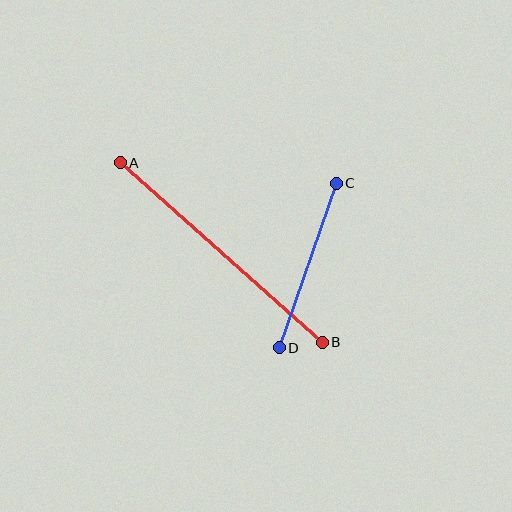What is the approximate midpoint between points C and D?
The midpoint is at approximately (308, 266) pixels.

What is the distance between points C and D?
The distance is approximately 174 pixels.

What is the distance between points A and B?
The distance is approximately 270 pixels.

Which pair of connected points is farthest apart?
Points A and B are farthest apart.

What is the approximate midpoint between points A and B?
The midpoint is at approximately (221, 252) pixels.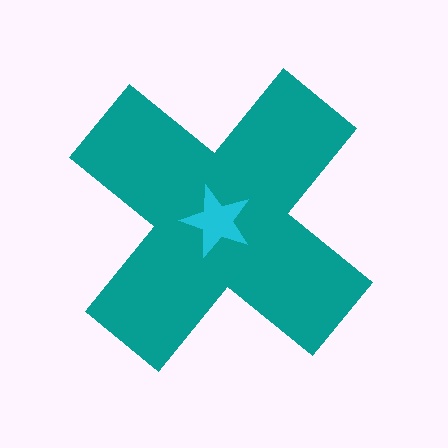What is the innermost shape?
The cyan star.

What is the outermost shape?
The teal cross.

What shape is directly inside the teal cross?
The cyan star.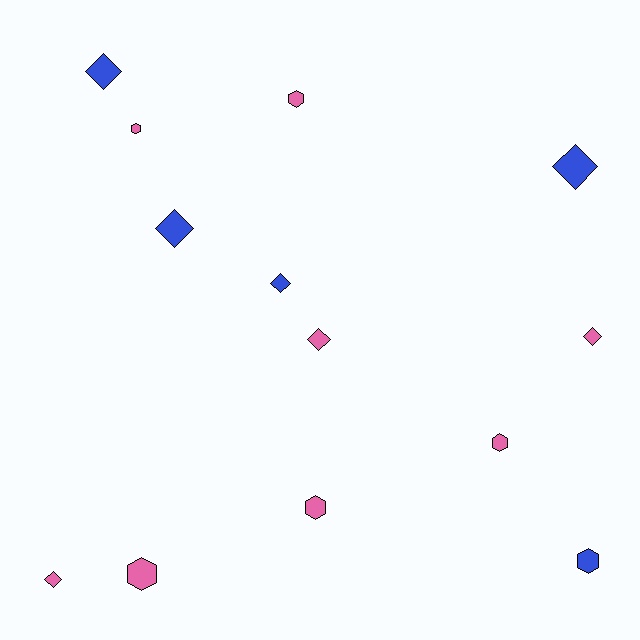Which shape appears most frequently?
Diamond, with 7 objects.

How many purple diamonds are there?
There are no purple diamonds.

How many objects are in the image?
There are 13 objects.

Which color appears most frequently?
Pink, with 8 objects.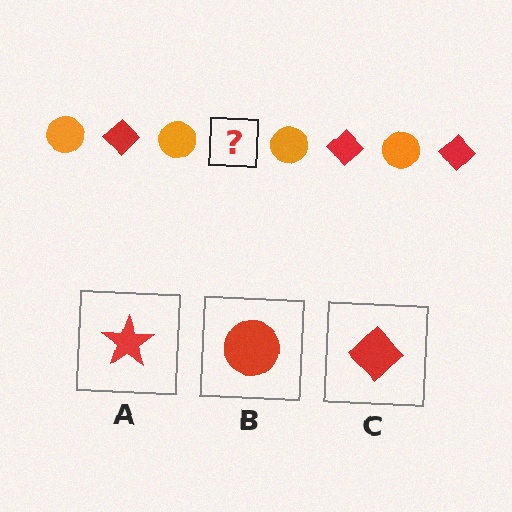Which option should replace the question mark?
Option C.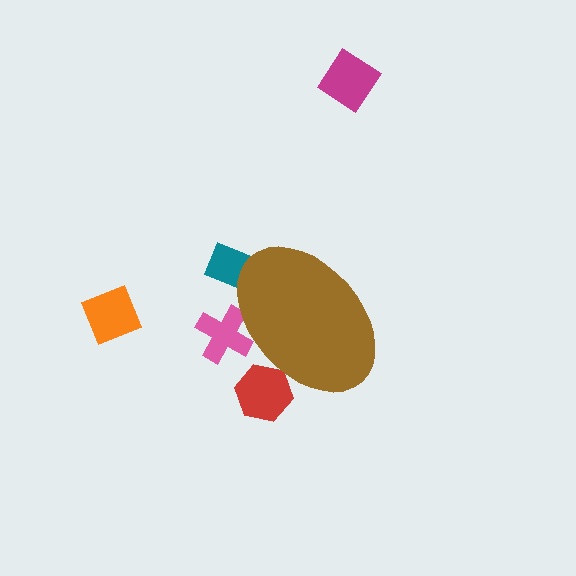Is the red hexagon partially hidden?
Yes, the red hexagon is partially hidden behind the brown ellipse.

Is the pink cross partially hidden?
Yes, the pink cross is partially hidden behind the brown ellipse.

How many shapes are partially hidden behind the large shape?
3 shapes are partially hidden.